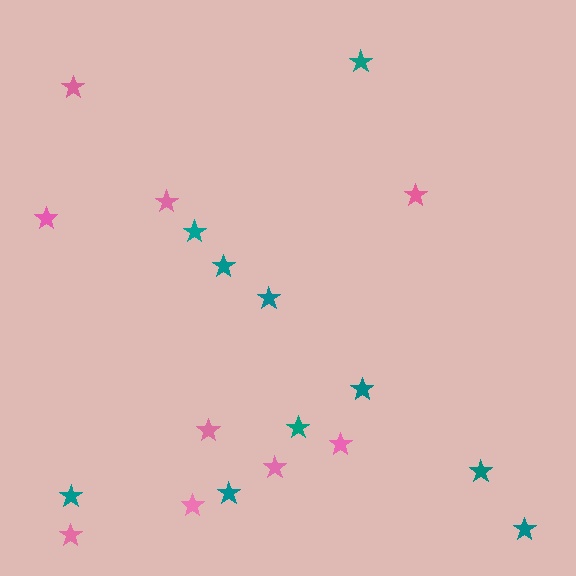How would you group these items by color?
There are 2 groups: one group of teal stars (10) and one group of pink stars (9).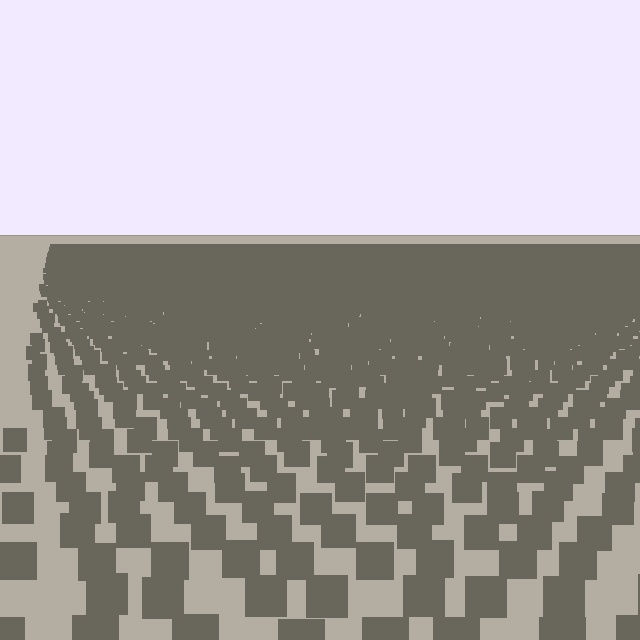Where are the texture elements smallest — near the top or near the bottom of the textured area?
Near the top.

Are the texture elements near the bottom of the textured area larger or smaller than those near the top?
Larger. Near the bottom, elements are closer to the viewer and appear at a bigger on-screen size.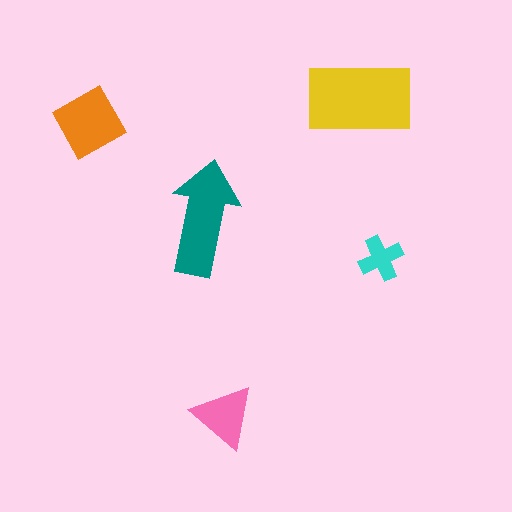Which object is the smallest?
The cyan cross.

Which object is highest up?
The yellow rectangle is topmost.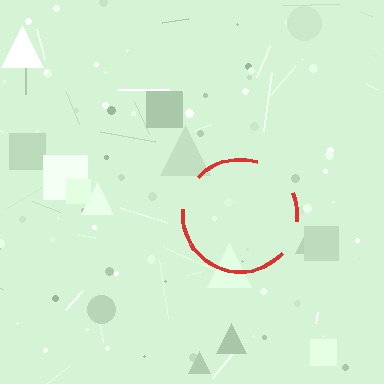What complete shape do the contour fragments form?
The contour fragments form a circle.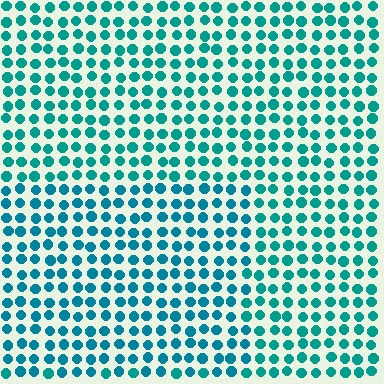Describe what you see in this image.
The image is filled with small teal elements in a uniform arrangement. A rectangle-shaped region is visible where the elements are tinted to a slightly different hue, forming a subtle color boundary.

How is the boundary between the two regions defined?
The boundary is defined purely by a slight shift in hue (about 16 degrees). Spacing, size, and orientation are identical on both sides.